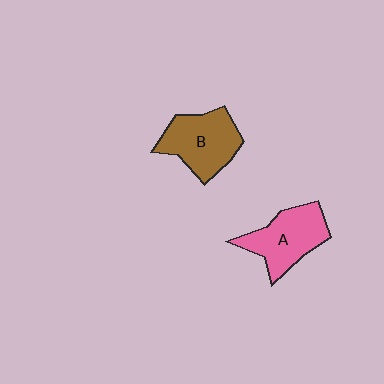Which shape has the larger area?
Shape B (brown).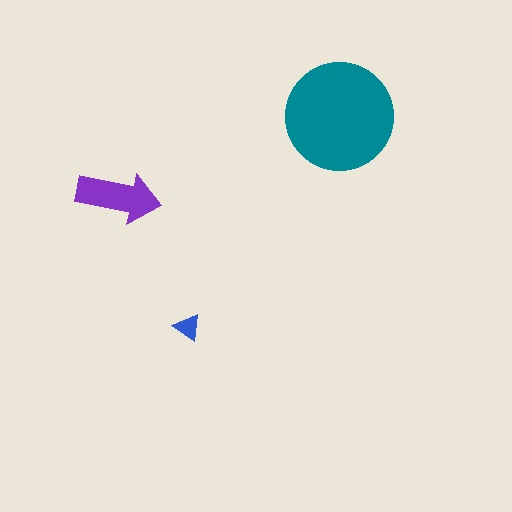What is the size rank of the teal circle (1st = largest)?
1st.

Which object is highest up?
The teal circle is topmost.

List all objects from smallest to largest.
The blue triangle, the purple arrow, the teal circle.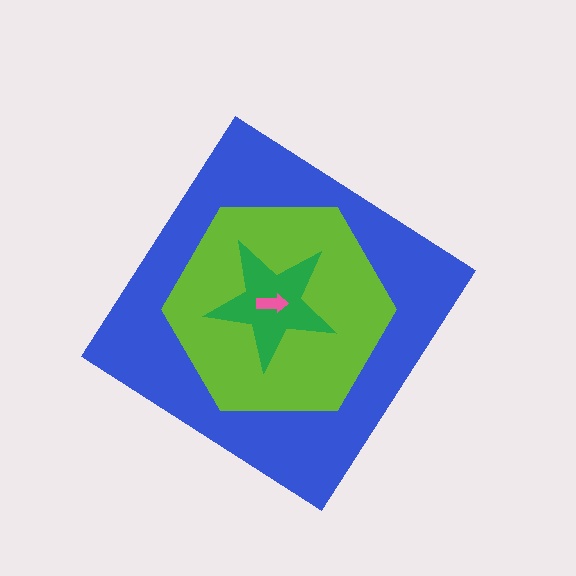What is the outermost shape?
The blue diamond.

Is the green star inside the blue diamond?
Yes.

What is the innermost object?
The pink arrow.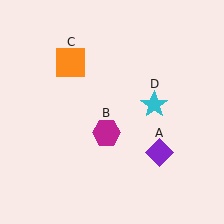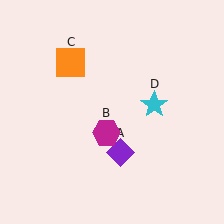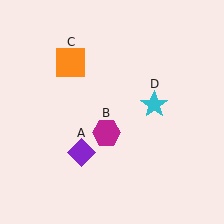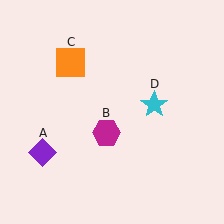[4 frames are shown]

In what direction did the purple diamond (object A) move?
The purple diamond (object A) moved left.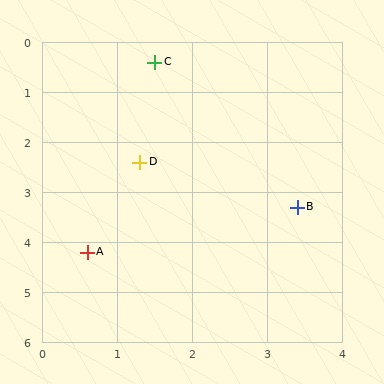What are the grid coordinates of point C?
Point C is at approximately (1.5, 0.4).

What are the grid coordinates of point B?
Point B is at approximately (3.4, 3.3).